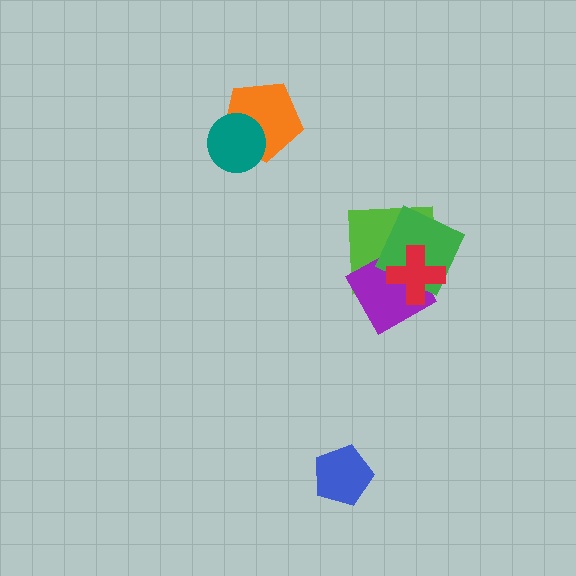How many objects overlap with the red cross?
3 objects overlap with the red cross.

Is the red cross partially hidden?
No, no other shape covers it.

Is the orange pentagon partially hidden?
Yes, it is partially covered by another shape.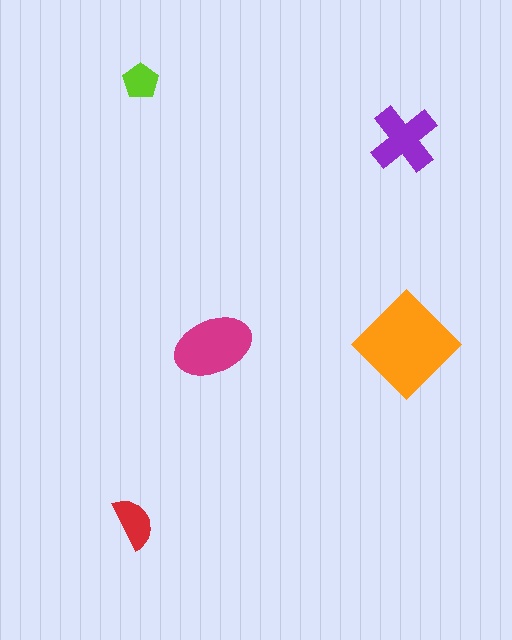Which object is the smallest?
The lime pentagon.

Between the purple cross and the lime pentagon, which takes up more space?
The purple cross.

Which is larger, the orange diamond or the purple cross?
The orange diamond.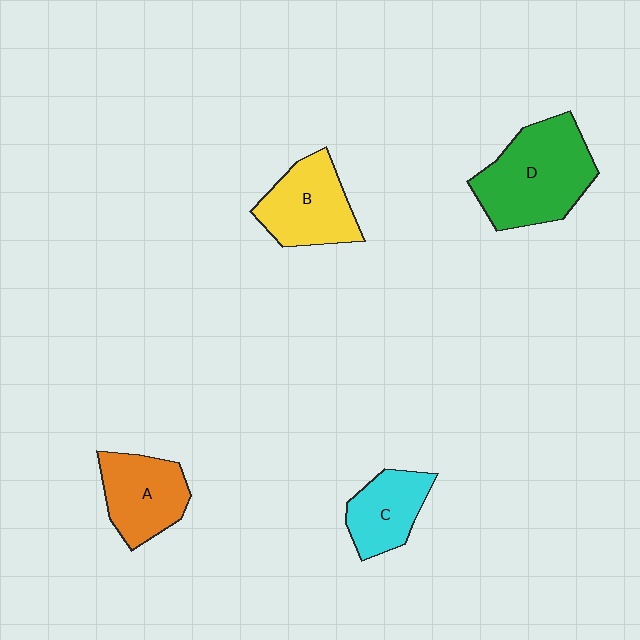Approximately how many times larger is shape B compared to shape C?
Approximately 1.3 times.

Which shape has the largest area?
Shape D (green).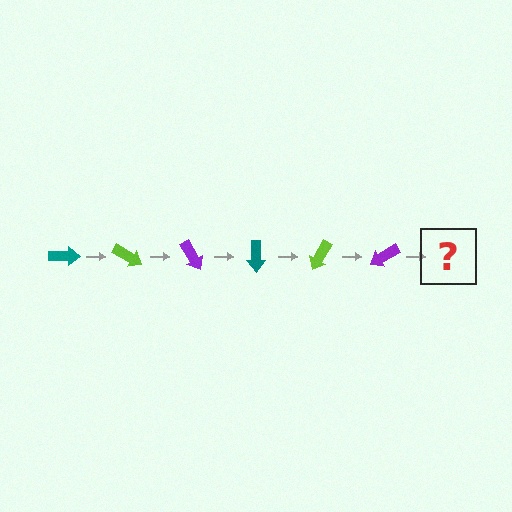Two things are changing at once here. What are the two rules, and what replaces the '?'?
The two rules are that it rotates 30 degrees each step and the color cycles through teal, lime, and purple. The '?' should be a teal arrow, rotated 180 degrees from the start.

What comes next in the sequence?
The next element should be a teal arrow, rotated 180 degrees from the start.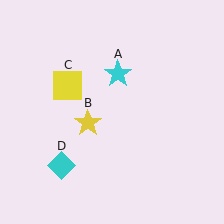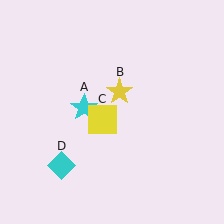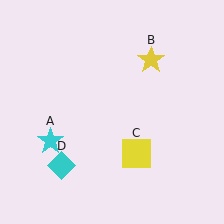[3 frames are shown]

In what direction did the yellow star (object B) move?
The yellow star (object B) moved up and to the right.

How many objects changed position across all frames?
3 objects changed position: cyan star (object A), yellow star (object B), yellow square (object C).